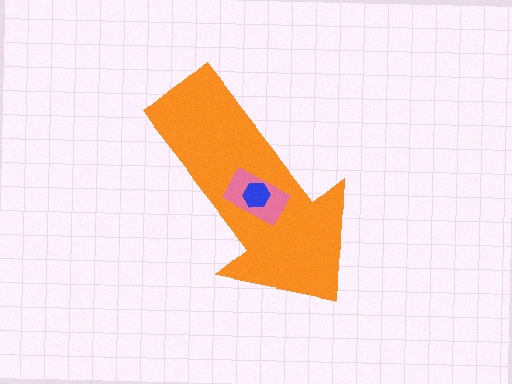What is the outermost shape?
The orange arrow.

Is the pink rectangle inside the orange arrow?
Yes.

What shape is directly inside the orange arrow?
The pink rectangle.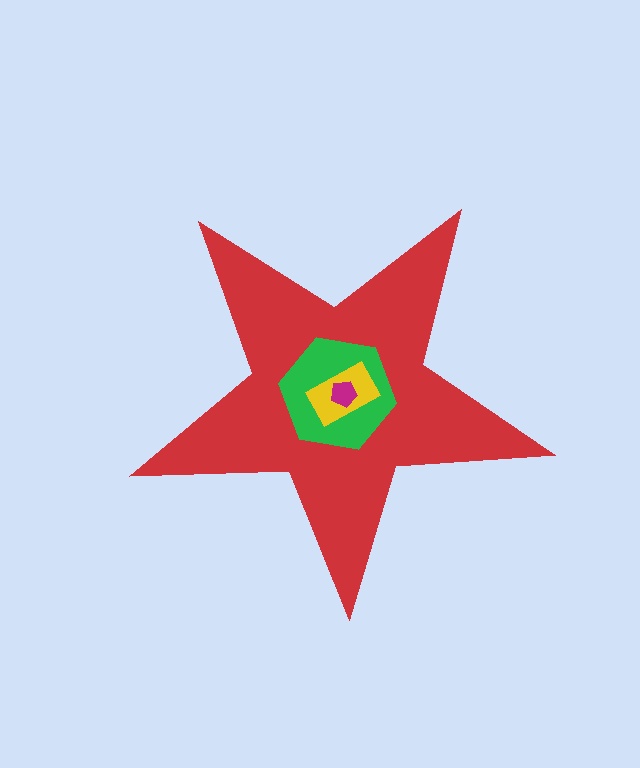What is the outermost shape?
The red star.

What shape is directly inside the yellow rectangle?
The magenta pentagon.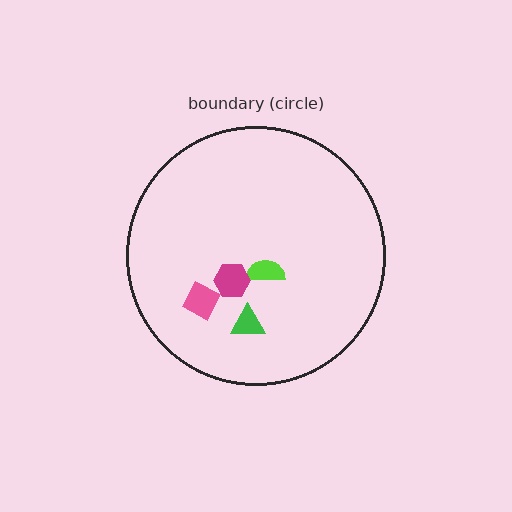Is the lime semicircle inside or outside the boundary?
Inside.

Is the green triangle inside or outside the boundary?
Inside.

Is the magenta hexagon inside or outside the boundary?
Inside.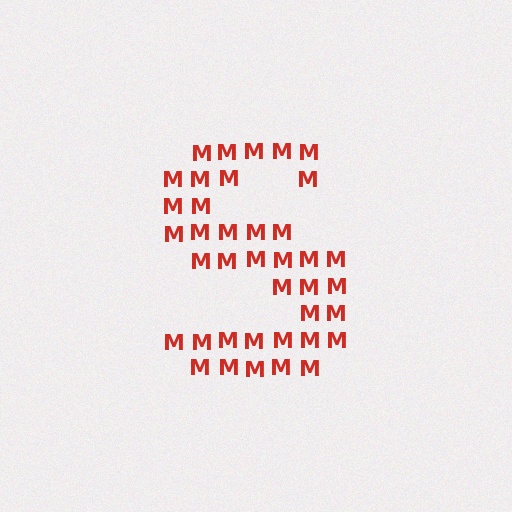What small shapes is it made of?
It is made of small letter M's.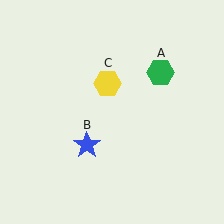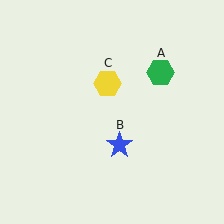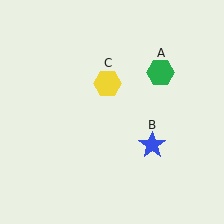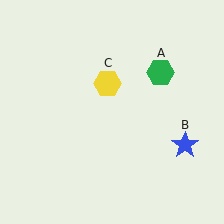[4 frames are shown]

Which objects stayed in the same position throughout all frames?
Green hexagon (object A) and yellow hexagon (object C) remained stationary.